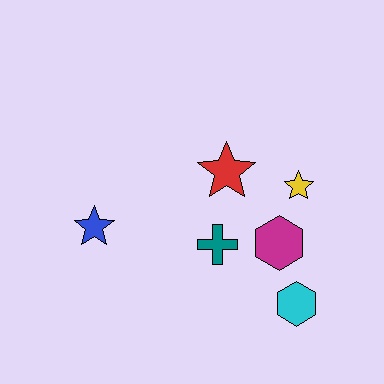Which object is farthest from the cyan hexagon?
The blue star is farthest from the cyan hexagon.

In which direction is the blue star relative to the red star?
The blue star is to the left of the red star.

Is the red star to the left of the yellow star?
Yes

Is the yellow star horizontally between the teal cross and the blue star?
No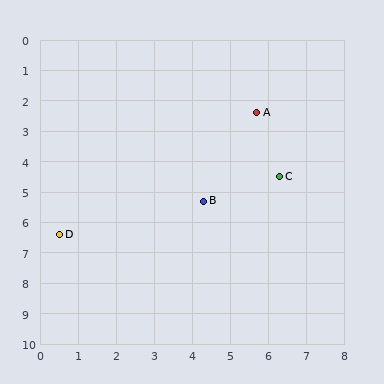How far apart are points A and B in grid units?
Points A and B are about 3.2 grid units apart.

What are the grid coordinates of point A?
Point A is at approximately (5.7, 2.4).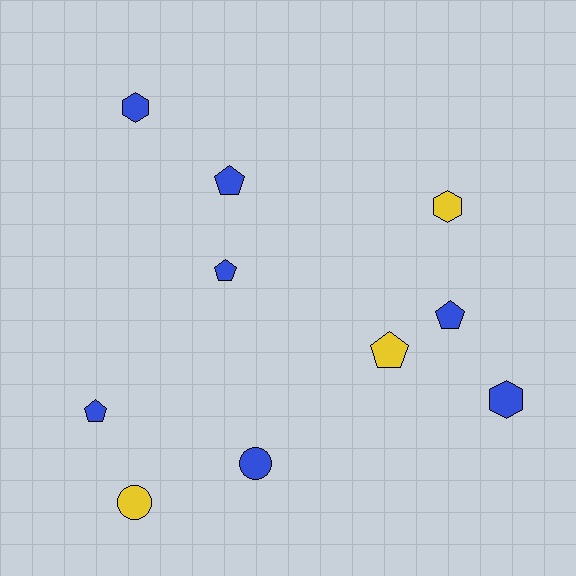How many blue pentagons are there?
There are 4 blue pentagons.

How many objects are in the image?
There are 10 objects.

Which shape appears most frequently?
Pentagon, with 5 objects.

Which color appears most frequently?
Blue, with 7 objects.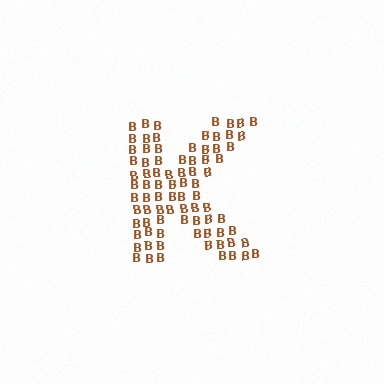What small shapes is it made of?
It is made of small letter B's.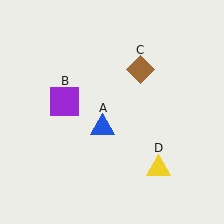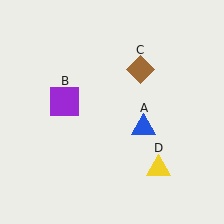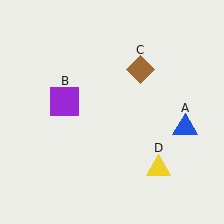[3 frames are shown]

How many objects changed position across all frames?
1 object changed position: blue triangle (object A).